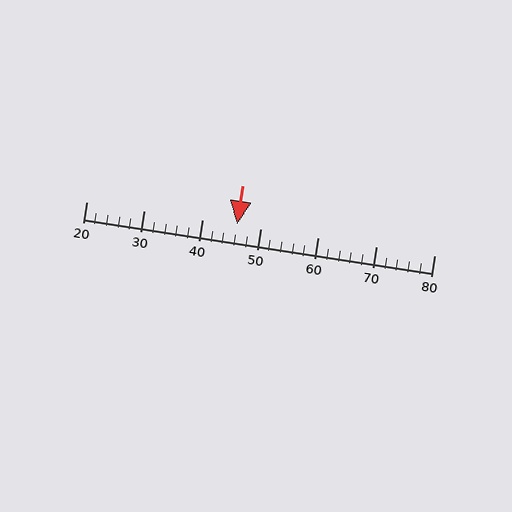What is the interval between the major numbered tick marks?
The major tick marks are spaced 10 units apart.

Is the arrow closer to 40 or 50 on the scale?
The arrow is closer to 50.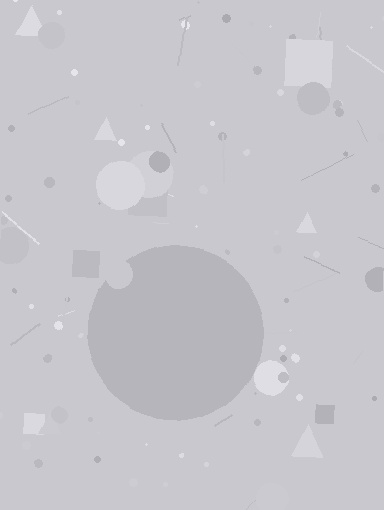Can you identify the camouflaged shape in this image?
The camouflaged shape is a circle.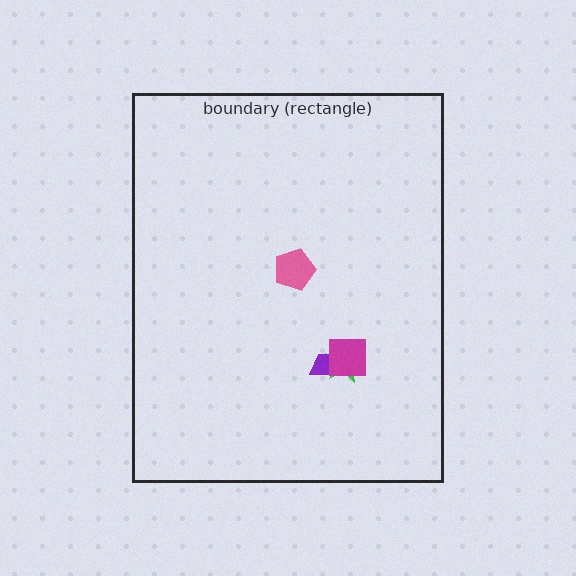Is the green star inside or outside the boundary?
Inside.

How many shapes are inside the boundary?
4 inside, 0 outside.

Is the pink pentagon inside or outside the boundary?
Inside.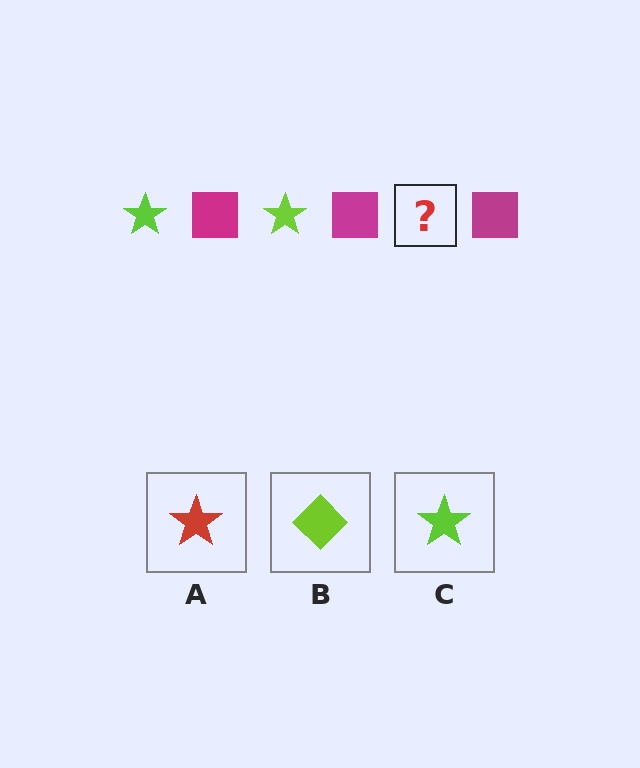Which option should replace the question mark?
Option C.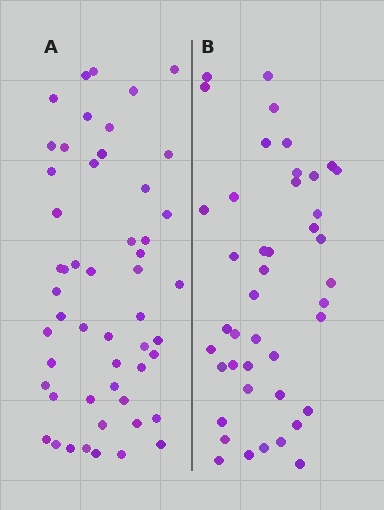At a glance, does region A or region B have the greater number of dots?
Region A (the left region) has more dots.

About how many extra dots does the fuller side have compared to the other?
Region A has roughly 8 or so more dots than region B.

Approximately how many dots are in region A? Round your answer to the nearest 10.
About 50 dots. (The exact count is 52, which rounds to 50.)